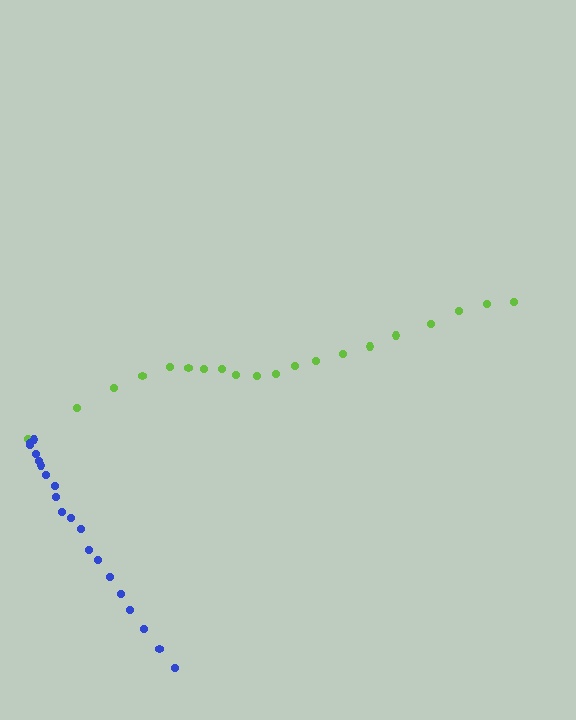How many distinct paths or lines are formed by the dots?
There are 2 distinct paths.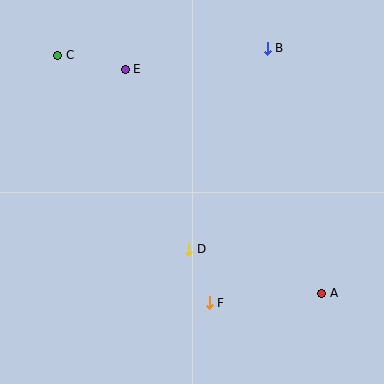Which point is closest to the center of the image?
Point D at (189, 249) is closest to the center.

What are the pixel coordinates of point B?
Point B is at (267, 48).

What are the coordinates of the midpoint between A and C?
The midpoint between A and C is at (190, 174).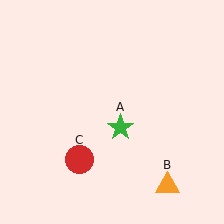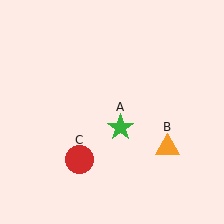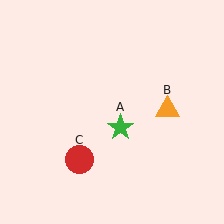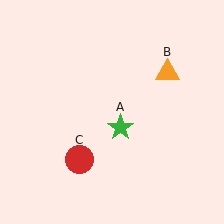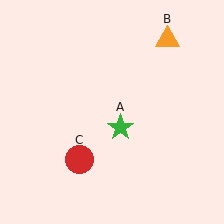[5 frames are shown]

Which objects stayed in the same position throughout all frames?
Green star (object A) and red circle (object C) remained stationary.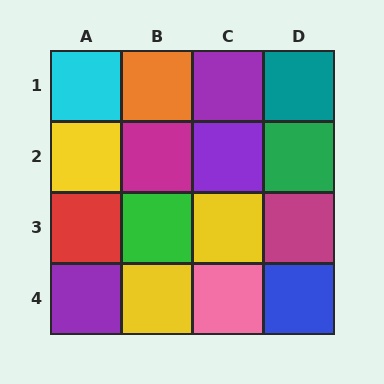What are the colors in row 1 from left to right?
Cyan, orange, purple, teal.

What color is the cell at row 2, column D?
Green.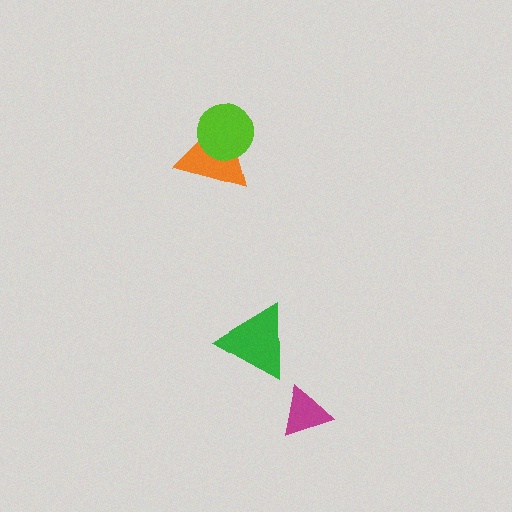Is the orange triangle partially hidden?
Yes, it is partially covered by another shape.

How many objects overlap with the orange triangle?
1 object overlaps with the orange triangle.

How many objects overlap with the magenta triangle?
0 objects overlap with the magenta triangle.